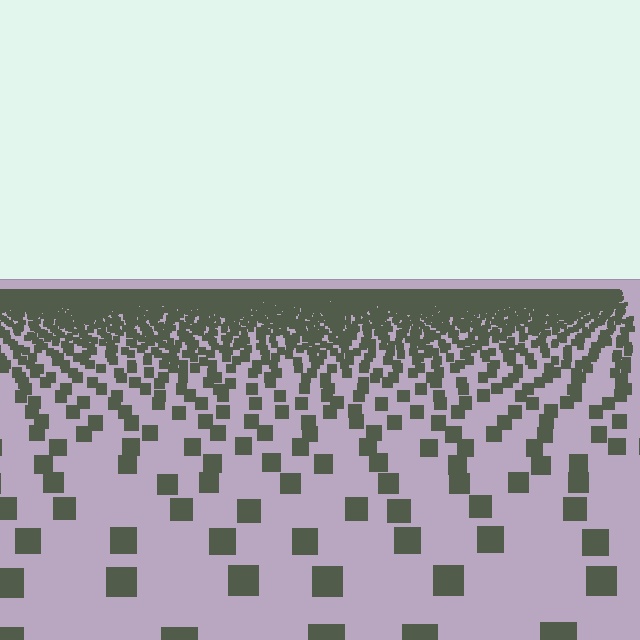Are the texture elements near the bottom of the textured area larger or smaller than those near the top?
Larger. Near the bottom, elements are closer to the viewer and appear at a bigger on-screen size.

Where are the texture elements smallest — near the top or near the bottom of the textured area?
Near the top.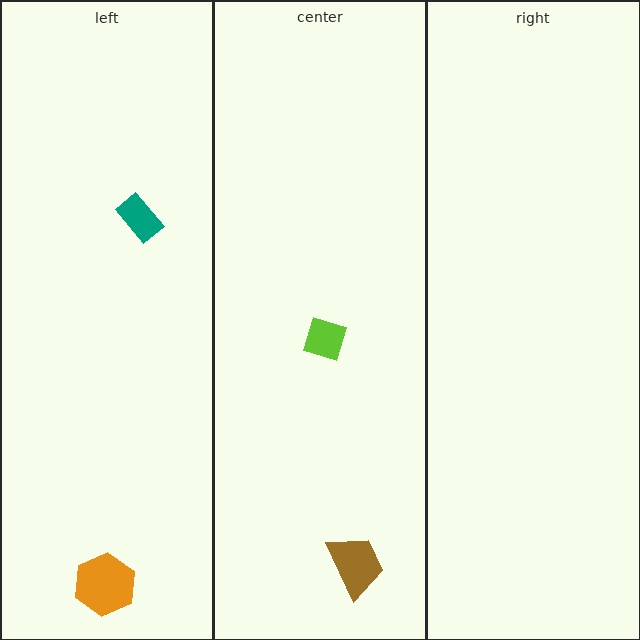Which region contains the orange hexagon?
The left region.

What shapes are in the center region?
The lime diamond, the brown trapezoid.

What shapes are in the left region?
The teal rectangle, the orange hexagon.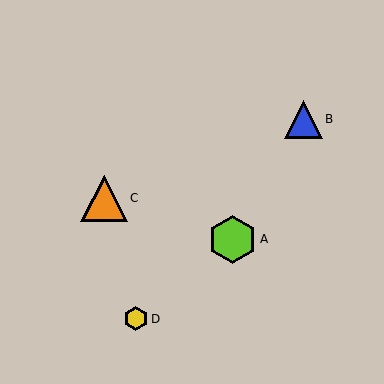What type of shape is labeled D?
Shape D is a yellow hexagon.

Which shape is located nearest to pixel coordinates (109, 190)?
The orange triangle (labeled C) at (104, 198) is nearest to that location.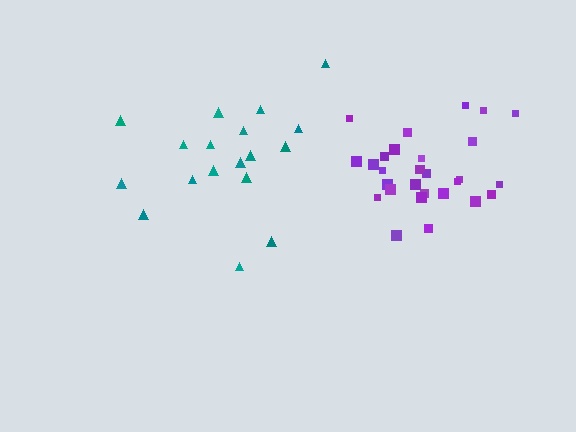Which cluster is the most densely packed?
Purple.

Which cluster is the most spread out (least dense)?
Teal.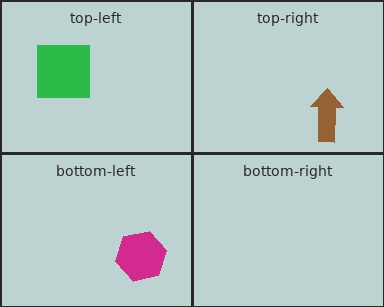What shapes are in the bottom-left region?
The magenta hexagon.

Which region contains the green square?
The top-left region.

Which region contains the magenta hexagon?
The bottom-left region.